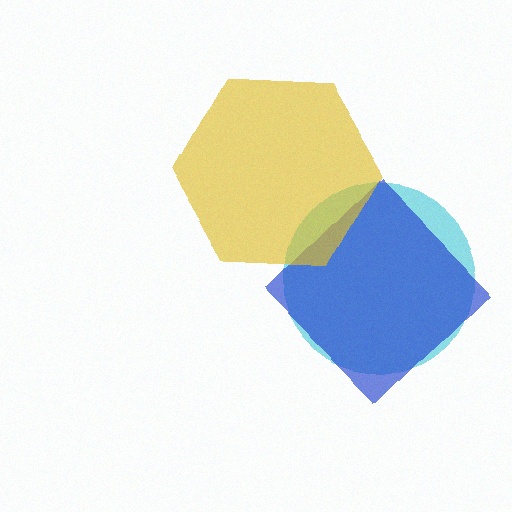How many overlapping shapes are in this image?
There are 3 overlapping shapes in the image.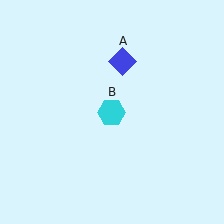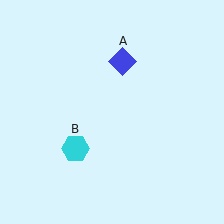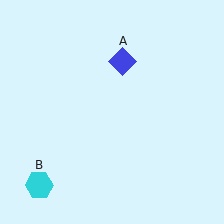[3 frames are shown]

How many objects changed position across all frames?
1 object changed position: cyan hexagon (object B).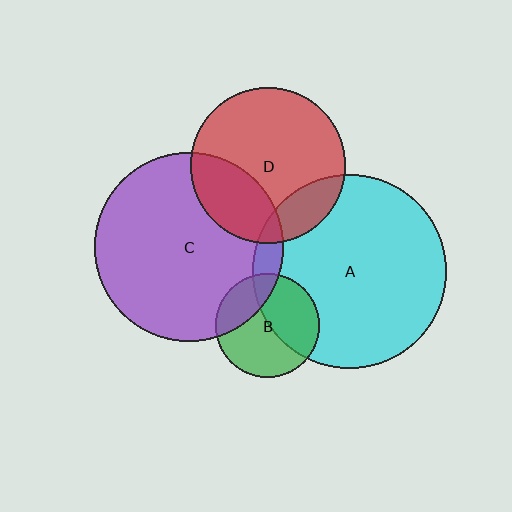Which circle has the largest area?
Circle A (cyan).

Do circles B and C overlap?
Yes.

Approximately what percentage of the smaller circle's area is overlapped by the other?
Approximately 25%.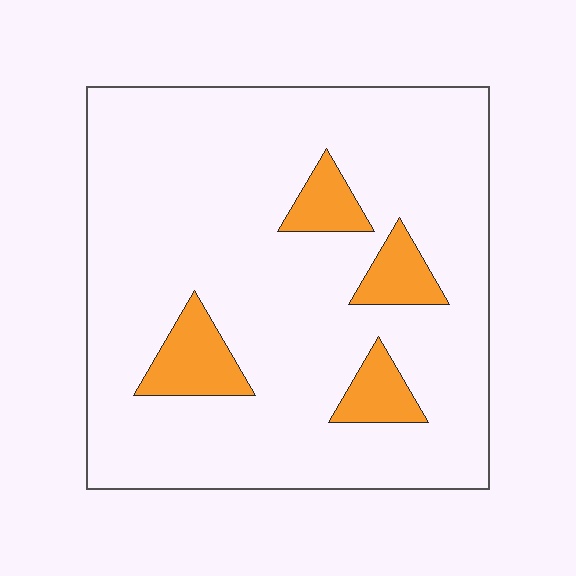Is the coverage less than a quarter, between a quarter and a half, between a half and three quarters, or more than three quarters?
Less than a quarter.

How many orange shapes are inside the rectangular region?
4.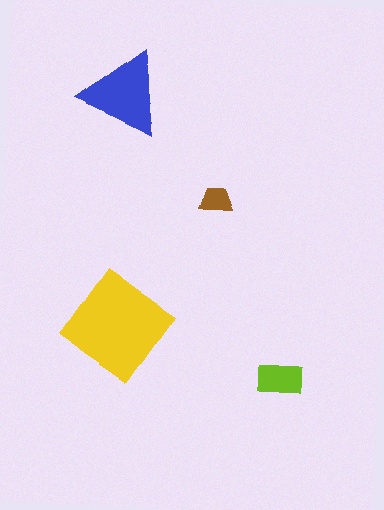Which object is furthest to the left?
The blue triangle is leftmost.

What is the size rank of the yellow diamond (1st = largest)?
1st.